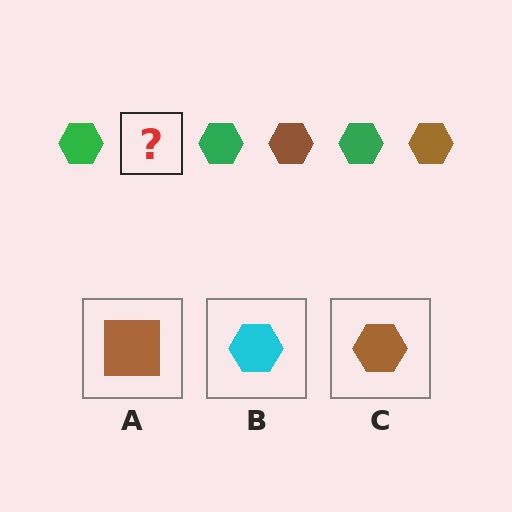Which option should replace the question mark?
Option C.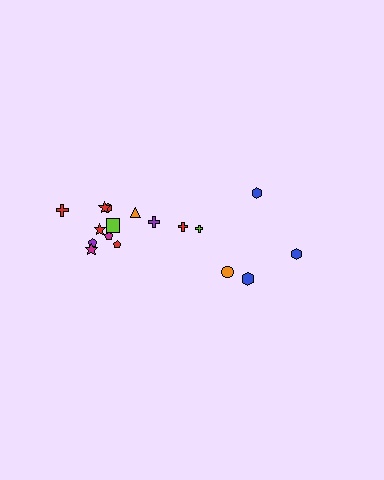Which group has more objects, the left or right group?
The left group.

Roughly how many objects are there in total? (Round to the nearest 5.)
Roughly 15 objects in total.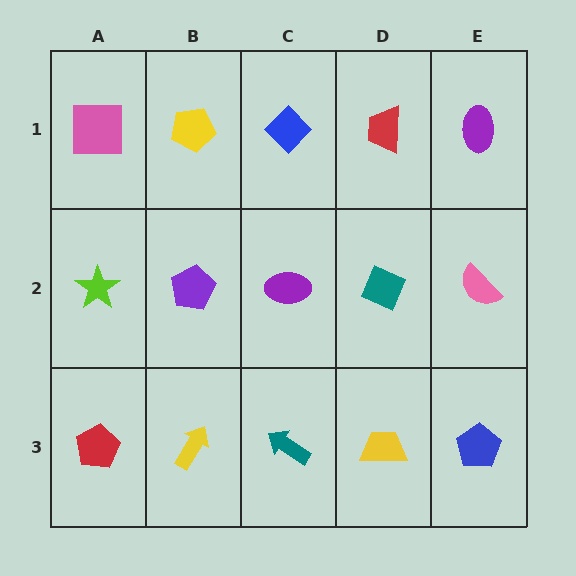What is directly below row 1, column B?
A purple pentagon.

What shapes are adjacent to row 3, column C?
A purple ellipse (row 2, column C), a yellow arrow (row 3, column B), a yellow trapezoid (row 3, column D).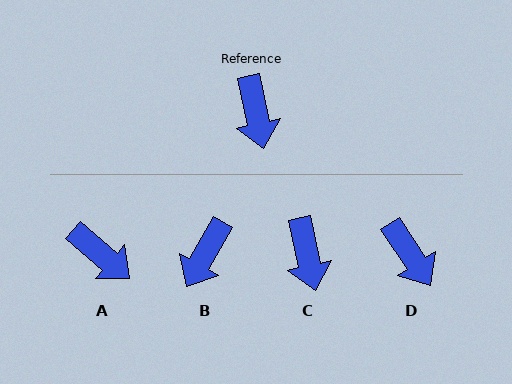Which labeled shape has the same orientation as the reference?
C.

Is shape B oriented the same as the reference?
No, it is off by about 42 degrees.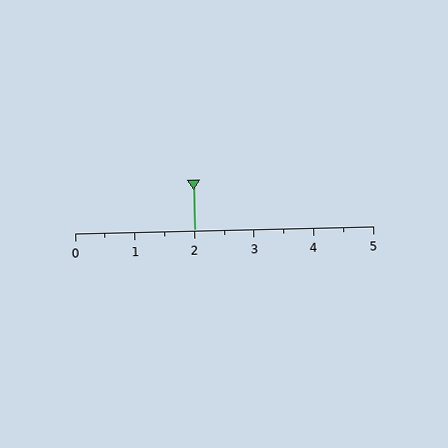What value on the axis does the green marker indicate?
The marker indicates approximately 2.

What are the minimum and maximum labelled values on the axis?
The axis runs from 0 to 5.